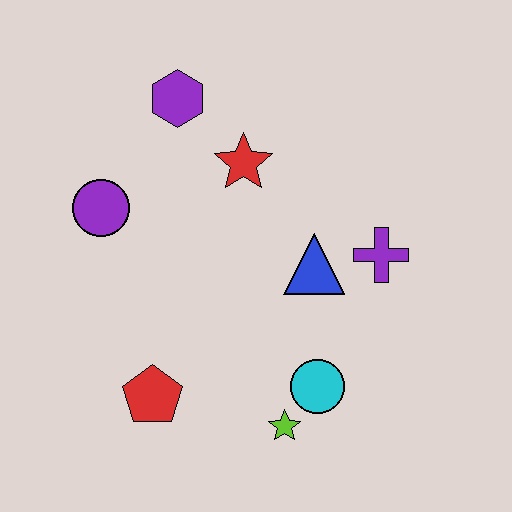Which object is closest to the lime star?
The cyan circle is closest to the lime star.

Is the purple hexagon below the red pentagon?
No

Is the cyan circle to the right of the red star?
Yes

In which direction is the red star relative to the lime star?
The red star is above the lime star.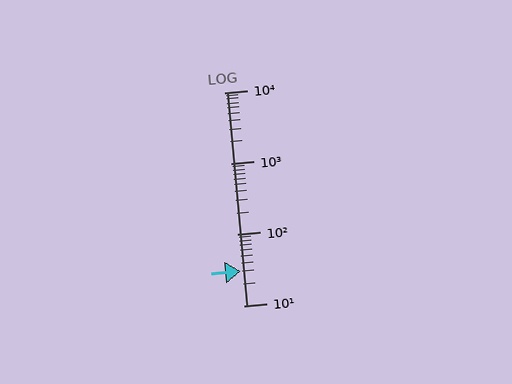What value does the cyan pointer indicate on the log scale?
The pointer indicates approximately 30.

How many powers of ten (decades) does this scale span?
The scale spans 3 decades, from 10 to 10000.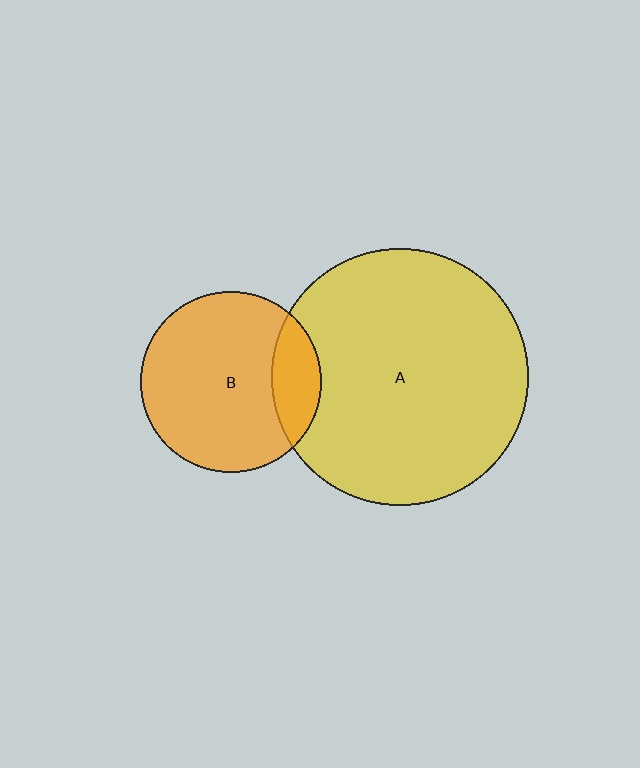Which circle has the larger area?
Circle A (yellow).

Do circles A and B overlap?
Yes.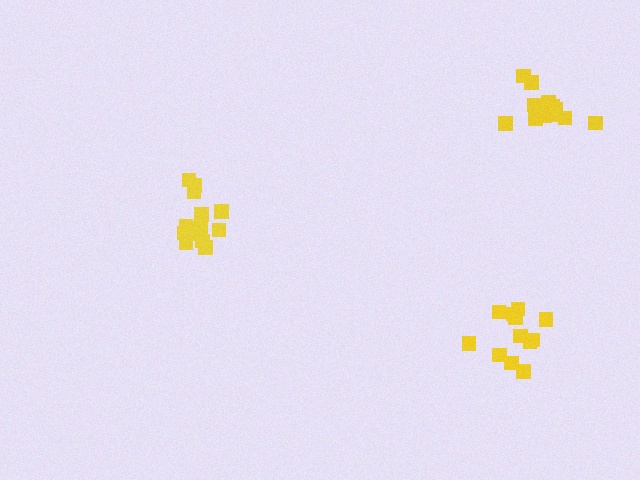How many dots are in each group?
Group 1: 14 dots, Group 2: 12 dots, Group 3: 13 dots (39 total).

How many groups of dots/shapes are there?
There are 3 groups.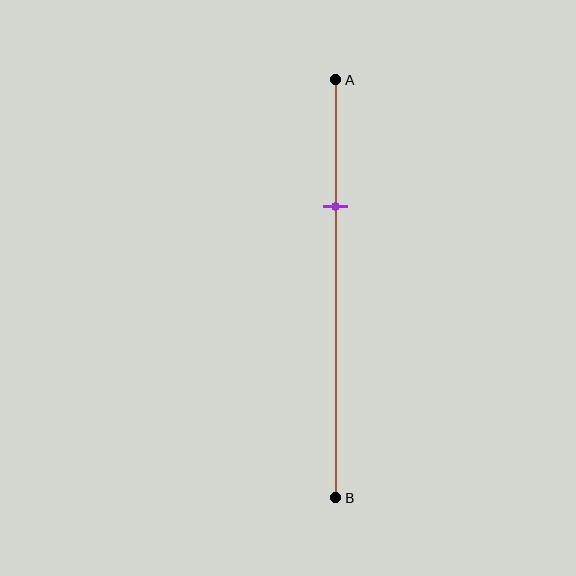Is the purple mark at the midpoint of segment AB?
No, the mark is at about 30% from A, not at the 50% midpoint.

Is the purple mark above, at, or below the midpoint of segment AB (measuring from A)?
The purple mark is above the midpoint of segment AB.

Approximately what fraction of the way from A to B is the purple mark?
The purple mark is approximately 30% of the way from A to B.